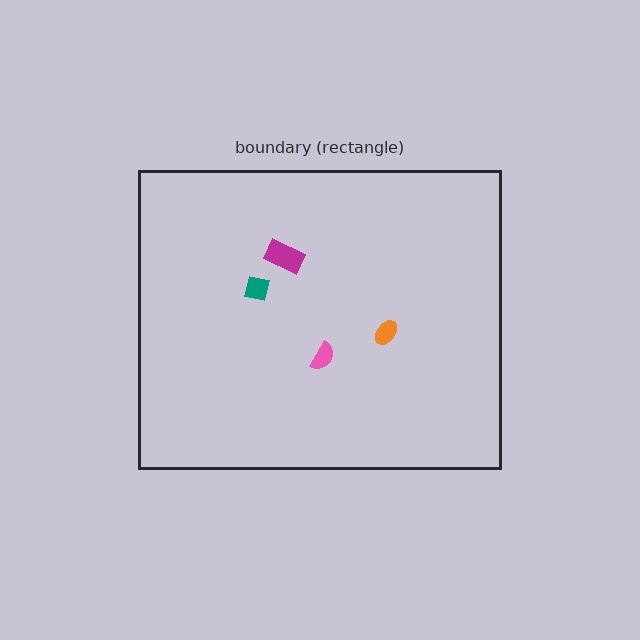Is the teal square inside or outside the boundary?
Inside.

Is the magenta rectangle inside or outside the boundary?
Inside.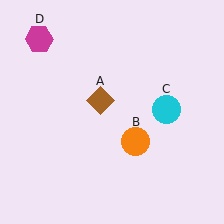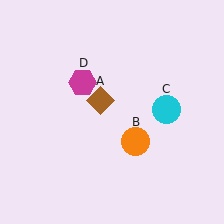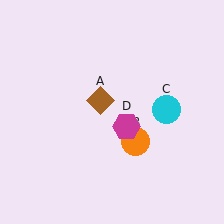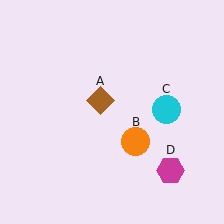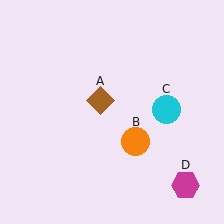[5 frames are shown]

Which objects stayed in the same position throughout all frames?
Brown diamond (object A) and orange circle (object B) and cyan circle (object C) remained stationary.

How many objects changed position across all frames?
1 object changed position: magenta hexagon (object D).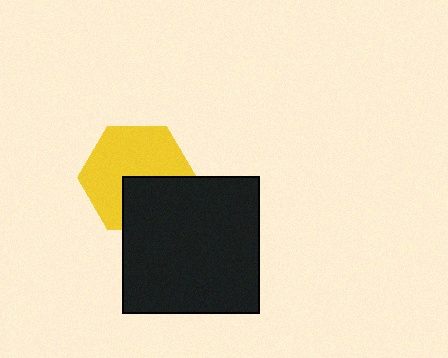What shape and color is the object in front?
The object in front is a black square.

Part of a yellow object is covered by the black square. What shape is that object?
It is a hexagon.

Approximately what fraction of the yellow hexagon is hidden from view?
Roughly 35% of the yellow hexagon is hidden behind the black square.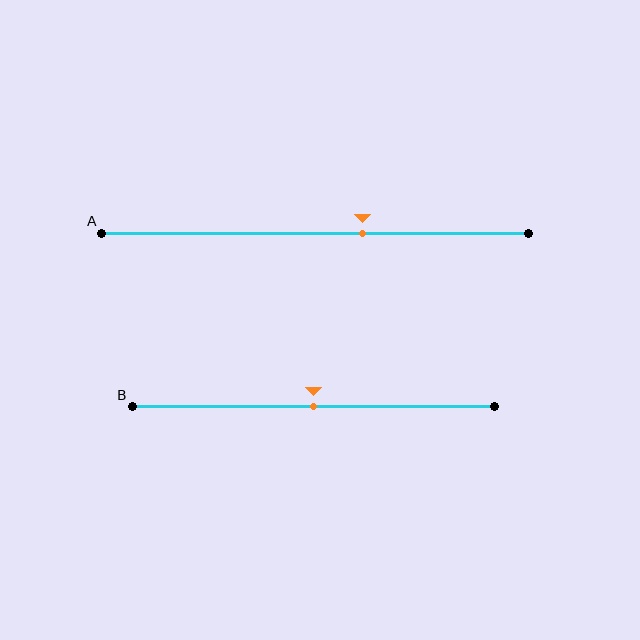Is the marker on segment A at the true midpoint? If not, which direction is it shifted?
No, the marker on segment A is shifted to the right by about 11% of the segment length.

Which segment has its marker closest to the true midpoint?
Segment B has its marker closest to the true midpoint.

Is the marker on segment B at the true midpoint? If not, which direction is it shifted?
Yes, the marker on segment B is at the true midpoint.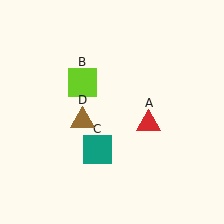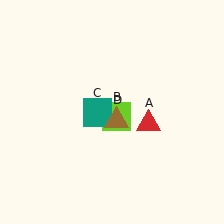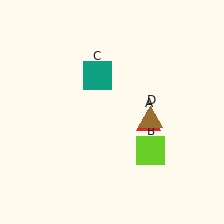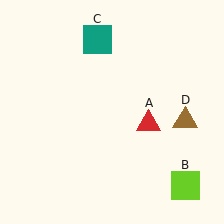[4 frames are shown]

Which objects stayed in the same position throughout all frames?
Red triangle (object A) remained stationary.